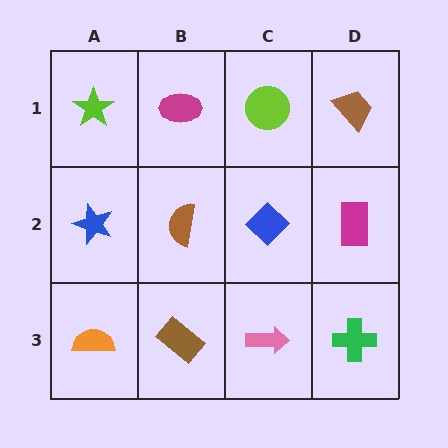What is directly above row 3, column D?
A magenta rectangle.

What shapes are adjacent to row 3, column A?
A blue star (row 2, column A), a brown rectangle (row 3, column B).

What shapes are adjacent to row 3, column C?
A blue diamond (row 2, column C), a brown rectangle (row 3, column B), a green cross (row 3, column D).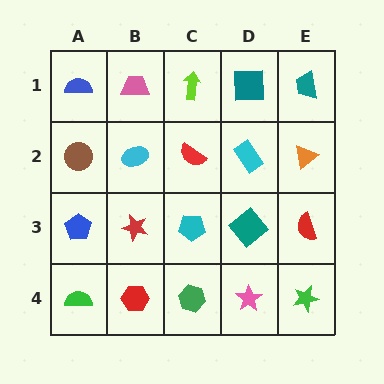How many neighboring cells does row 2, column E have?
3.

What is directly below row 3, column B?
A red hexagon.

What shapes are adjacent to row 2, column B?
A pink trapezoid (row 1, column B), a red star (row 3, column B), a brown circle (row 2, column A), a red semicircle (row 2, column C).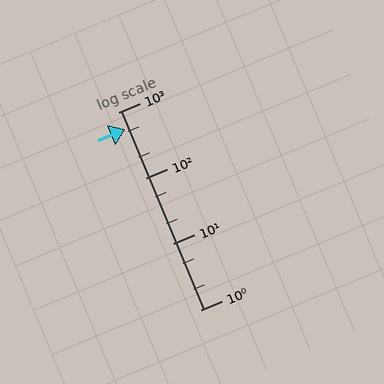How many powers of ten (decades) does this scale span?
The scale spans 3 decades, from 1 to 1000.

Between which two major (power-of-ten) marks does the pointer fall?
The pointer is between 100 and 1000.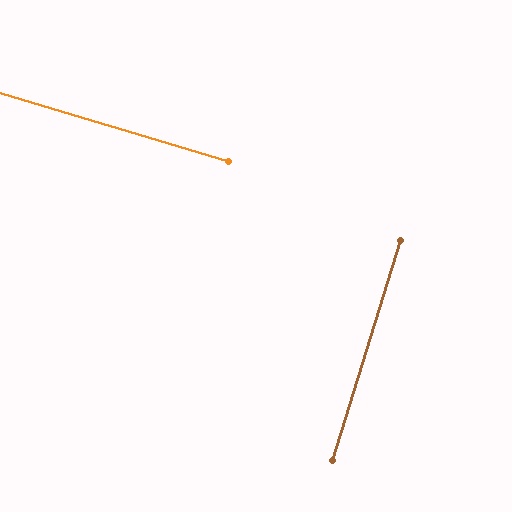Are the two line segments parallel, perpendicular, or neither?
Perpendicular — they meet at approximately 89°.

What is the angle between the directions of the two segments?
Approximately 89 degrees.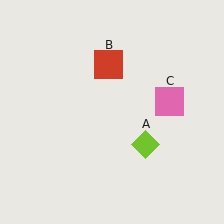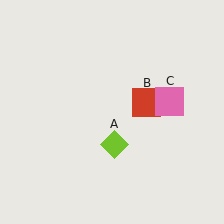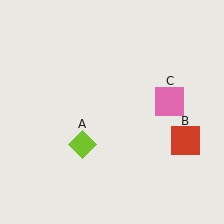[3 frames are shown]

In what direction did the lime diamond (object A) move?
The lime diamond (object A) moved left.